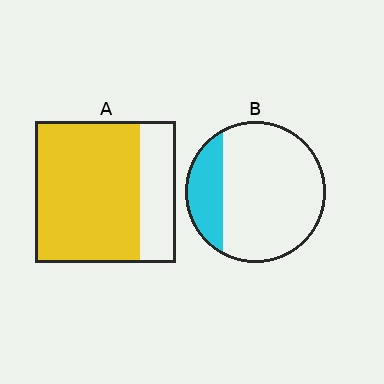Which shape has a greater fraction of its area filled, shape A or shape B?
Shape A.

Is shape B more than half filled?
No.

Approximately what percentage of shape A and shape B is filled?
A is approximately 75% and B is approximately 20%.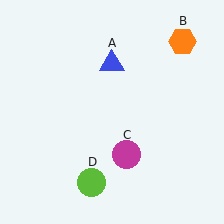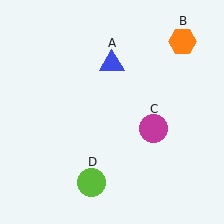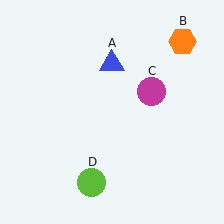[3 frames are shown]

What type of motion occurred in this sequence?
The magenta circle (object C) rotated counterclockwise around the center of the scene.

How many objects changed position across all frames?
1 object changed position: magenta circle (object C).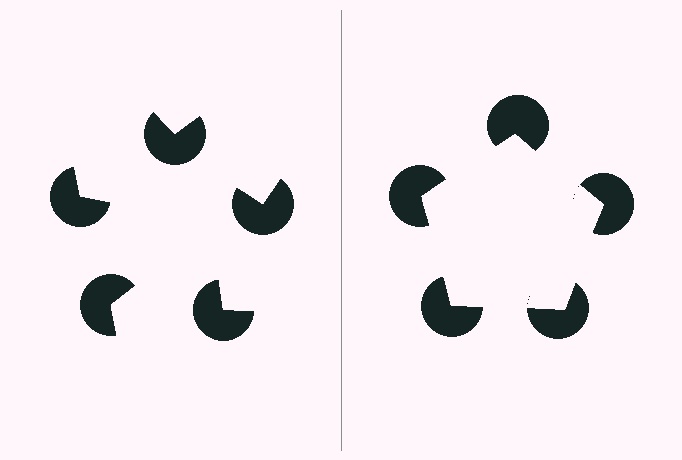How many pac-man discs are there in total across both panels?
10 — 5 on each side.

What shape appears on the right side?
An illusory pentagon.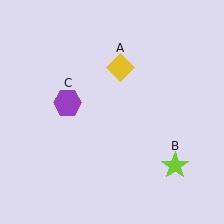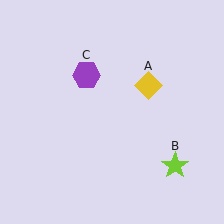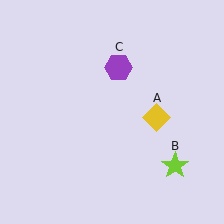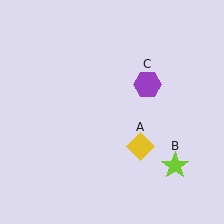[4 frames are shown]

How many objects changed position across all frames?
2 objects changed position: yellow diamond (object A), purple hexagon (object C).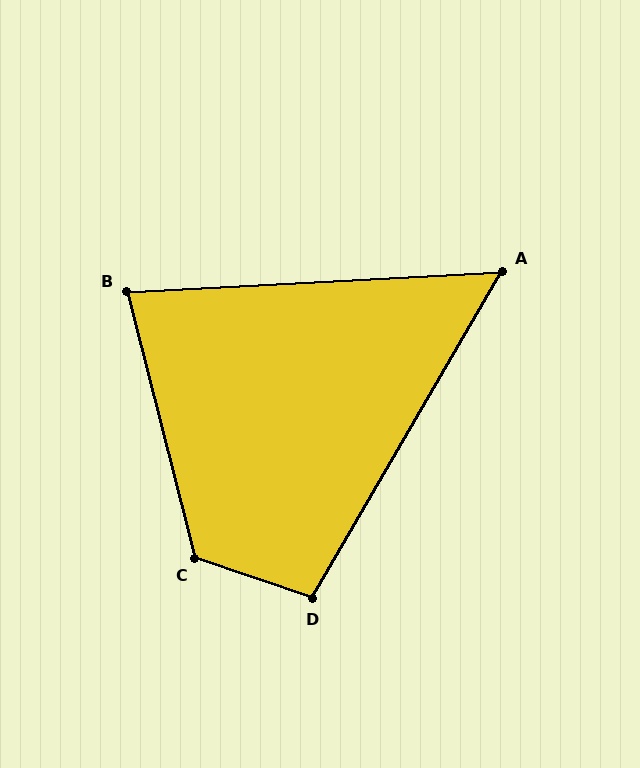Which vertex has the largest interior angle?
C, at approximately 123 degrees.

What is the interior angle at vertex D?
Approximately 101 degrees (obtuse).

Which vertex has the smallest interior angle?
A, at approximately 57 degrees.